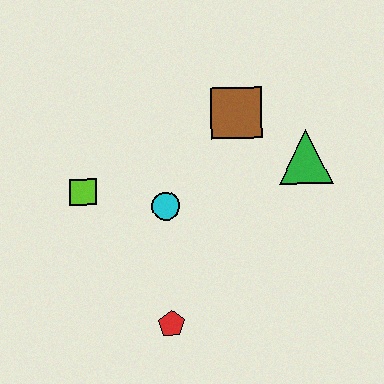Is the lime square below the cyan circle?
No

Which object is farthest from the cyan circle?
The green triangle is farthest from the cyan circle.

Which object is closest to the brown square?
The green triangle is closest to the brown square.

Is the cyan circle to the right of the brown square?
No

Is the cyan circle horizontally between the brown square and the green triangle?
No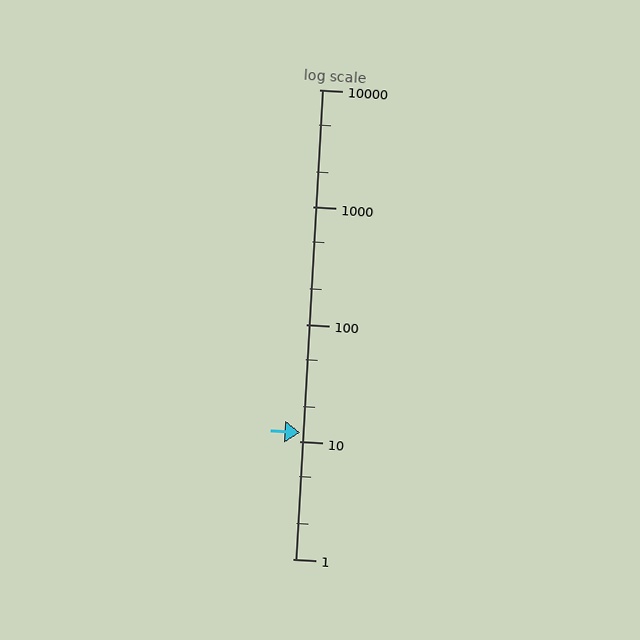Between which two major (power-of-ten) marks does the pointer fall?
The pointer is between 10 and 100.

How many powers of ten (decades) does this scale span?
The scale spans 4 decades, from 1 to 10000.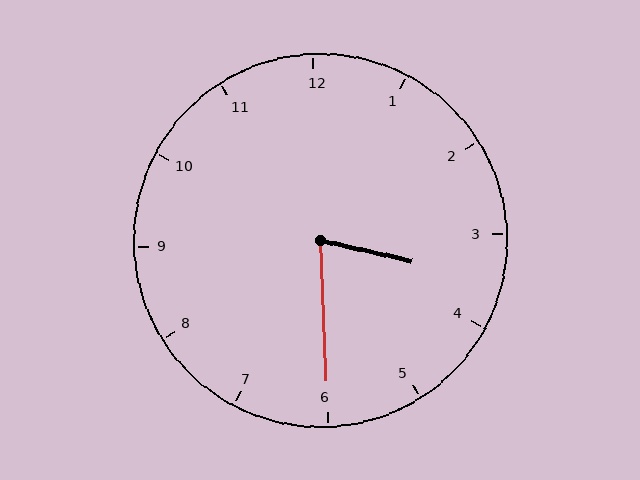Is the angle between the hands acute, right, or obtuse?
It is acute.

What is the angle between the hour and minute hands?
Approximately 75 degrees.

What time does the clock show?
3:30.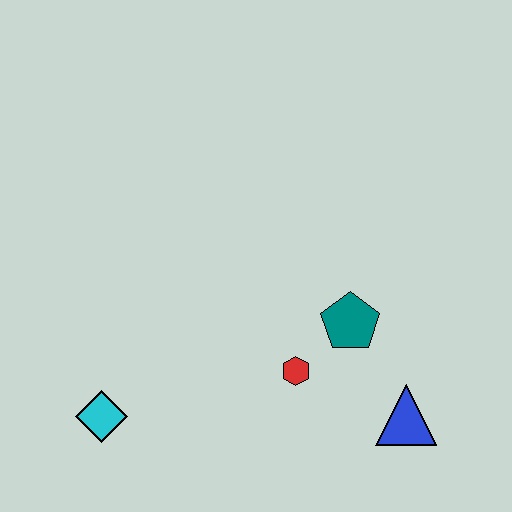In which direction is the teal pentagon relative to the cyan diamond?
The teal pentagon is to the right of the cyan diamond.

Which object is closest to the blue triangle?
The teal pentagon is closest to the blue triangle.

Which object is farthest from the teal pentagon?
The cyan diamond is farthest from the teal pentagon.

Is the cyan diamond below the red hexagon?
Yes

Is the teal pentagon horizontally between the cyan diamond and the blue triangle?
Yes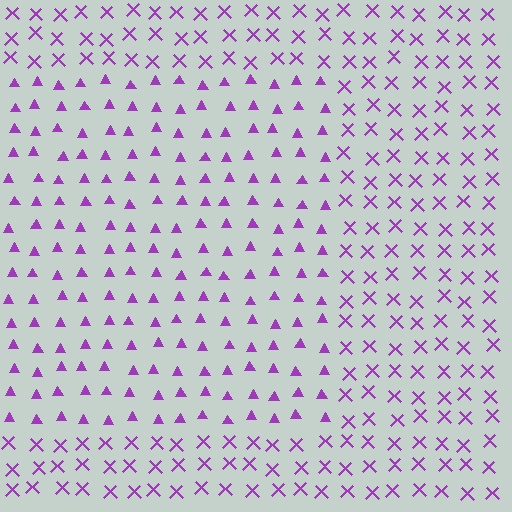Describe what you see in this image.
The image is filled with small purple elements arranged in a uniform grid. A rectangle-shaped region contains triangles, while the surrounding area contains X marks. The boundary is defined purely by the change in element shape.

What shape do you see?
I see a rectangle.